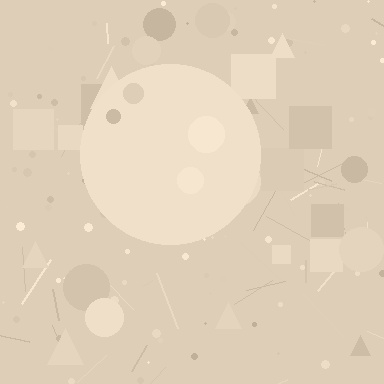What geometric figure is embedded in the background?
A circle is embedded in the background.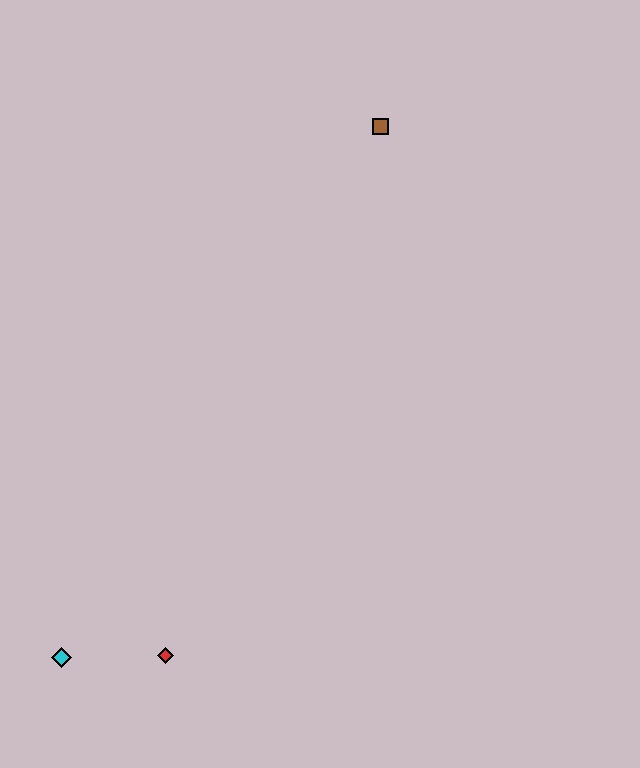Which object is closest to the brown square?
The red diamond is closest to the brown square.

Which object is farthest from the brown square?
The cyan diamond is farthest from the brown square.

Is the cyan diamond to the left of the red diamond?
Yes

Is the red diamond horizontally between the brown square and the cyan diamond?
Yes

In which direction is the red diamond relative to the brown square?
The red diamond is below the brown square.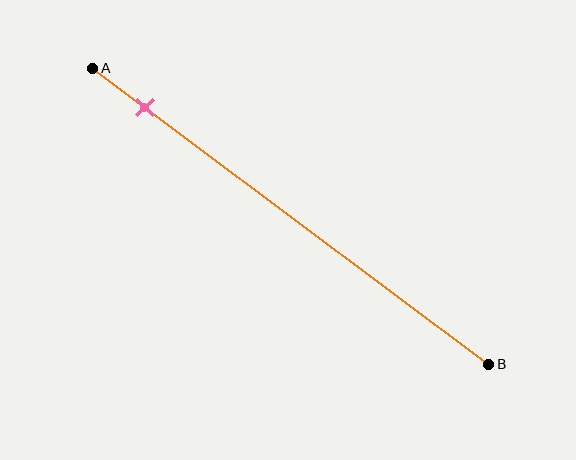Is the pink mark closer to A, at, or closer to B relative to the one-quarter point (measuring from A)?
The pink mark is closer to point A than the one-quarter point of segment AB.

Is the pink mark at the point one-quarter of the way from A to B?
No, the mark is at about 15% from A, not at the 25% one-quarter point.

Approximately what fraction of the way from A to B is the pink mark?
The pink mark is approximately 15% of the way from A to B.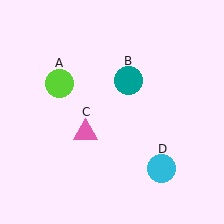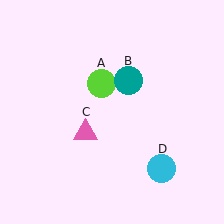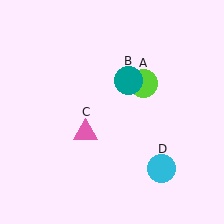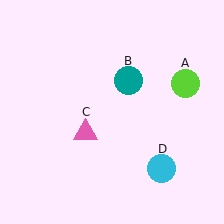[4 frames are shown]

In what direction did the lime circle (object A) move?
The lime circle (object A) moved right.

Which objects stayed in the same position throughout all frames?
Teal circle (object B) and pink triangle (object C) and cyan circle (object D) remained stationary.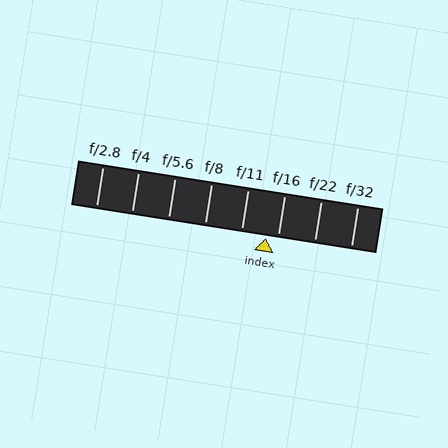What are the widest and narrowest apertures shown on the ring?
The widest aperture shown is f/2.8 and the narrowest is f/32.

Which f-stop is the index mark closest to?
The index mark is closest to f/16.